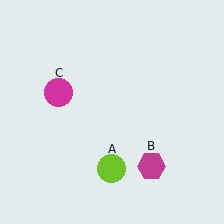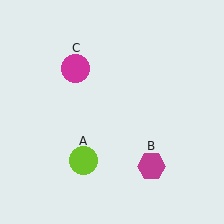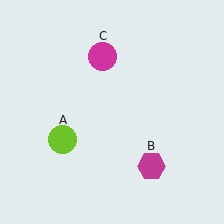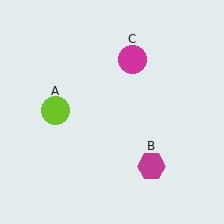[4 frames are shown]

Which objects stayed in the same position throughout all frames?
Magenta hexagon (object B) remained stationary.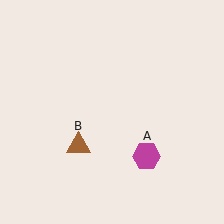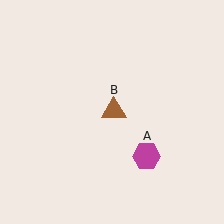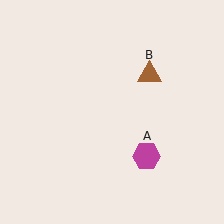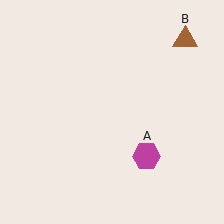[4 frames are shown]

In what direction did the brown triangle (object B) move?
The brown triangle (object B) moved up and to the right.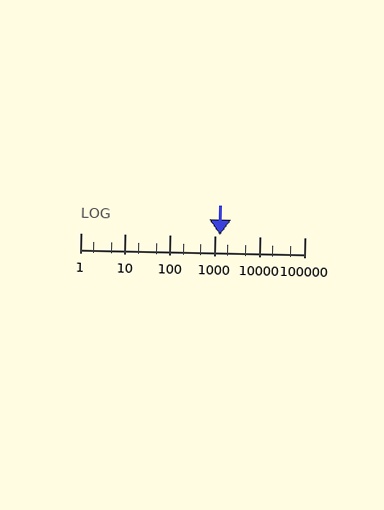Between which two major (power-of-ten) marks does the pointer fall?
The pointer is between 1000 and 10000.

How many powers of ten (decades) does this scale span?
The scale spans 5 decades, from 1 to 100000.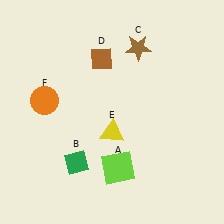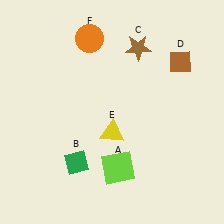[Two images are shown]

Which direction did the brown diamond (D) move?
The brown diamond (D) moved right.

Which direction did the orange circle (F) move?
The orange circle (F) moved up.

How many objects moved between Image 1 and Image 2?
2 objects moved between the two images.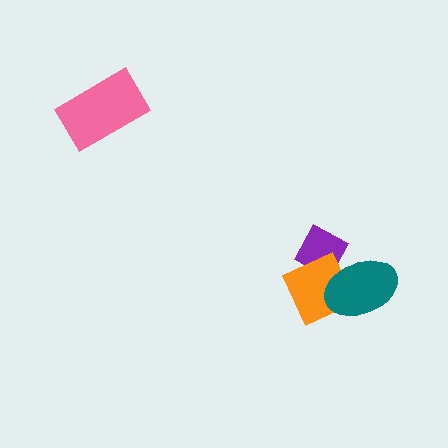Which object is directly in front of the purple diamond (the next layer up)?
The orange diamond is directly in front of the purple diamond.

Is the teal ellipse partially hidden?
No, no other shape covers it.